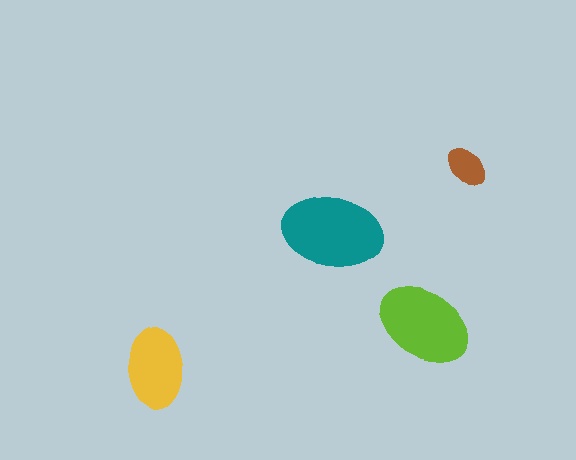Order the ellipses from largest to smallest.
the teal one, the lime one, the yellow one, the brown one.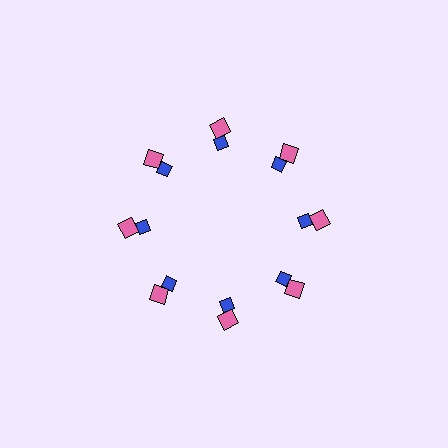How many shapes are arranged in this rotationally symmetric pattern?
There are 16 shapes, arranged in 8 groups of 2.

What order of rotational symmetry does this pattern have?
This pattern has 8-fold rotational symmetry.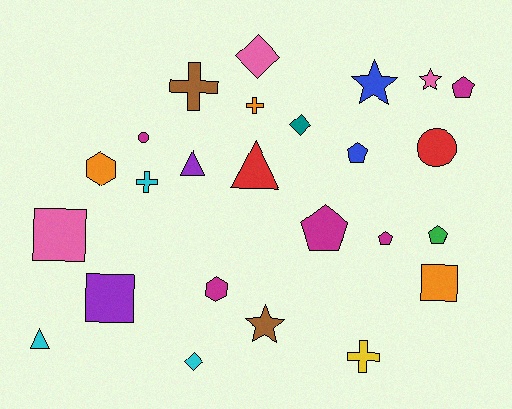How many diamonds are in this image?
There are 3 diamonds.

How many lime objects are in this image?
There are no lime objects.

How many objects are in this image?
There are 25 objects.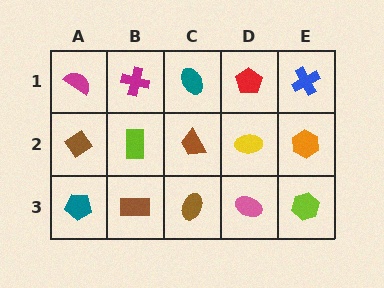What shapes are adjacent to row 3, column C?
A brown trapezoid (row 2, column C), a brown rectangle (row 3, column B), a pink ellipse (row 3, column D).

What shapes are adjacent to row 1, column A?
A brown diamond (row 2, column A), a magenta cross (row 1, column B).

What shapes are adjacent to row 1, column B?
A lime rectangle (row 2, column B), a magenta semicircle (row 1, column A), a teal ellipse (row 1, column C).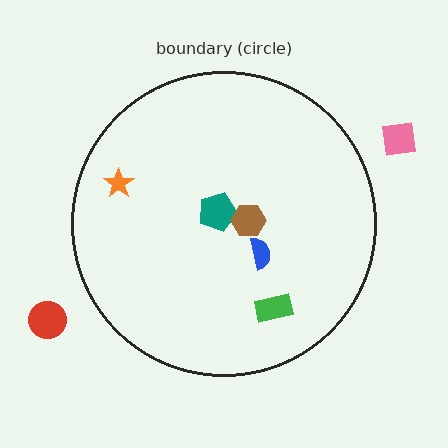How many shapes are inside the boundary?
5 inside, 2 outside.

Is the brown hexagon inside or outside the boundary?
Inside.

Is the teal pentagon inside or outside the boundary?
Inside.